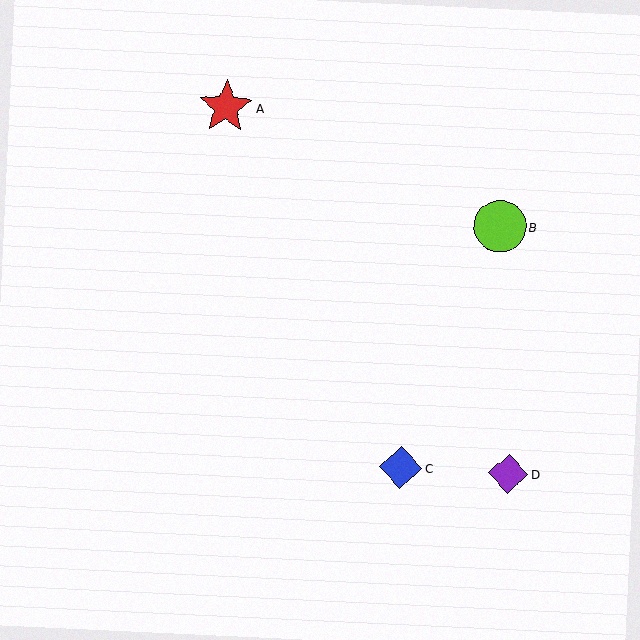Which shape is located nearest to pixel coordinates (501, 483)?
The purple diamond (labeled D) at (508, 474) is nearest to that location.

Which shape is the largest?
The red star (labeled A) is the largest.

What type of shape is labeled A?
Shape A is a red star.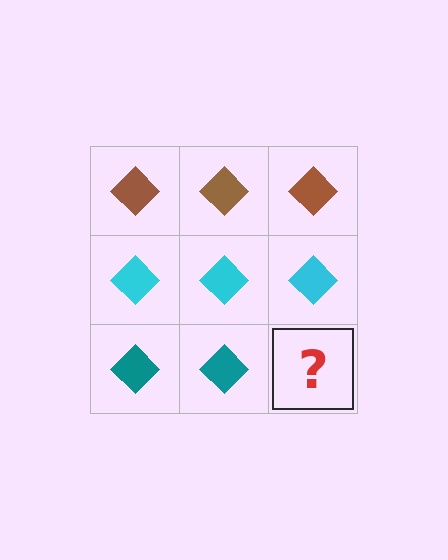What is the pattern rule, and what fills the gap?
The rule is that each row has a consistent color. The gap should be filled with a teal diamond.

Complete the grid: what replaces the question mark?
The question mark should be replaced with a teal diamond.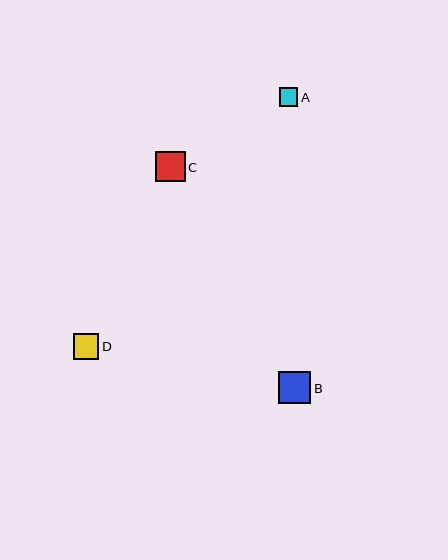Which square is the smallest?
Square A is the smallest with a size of approximately 19 pixels.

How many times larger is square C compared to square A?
Square C is approximately 1.6 times the size of square A.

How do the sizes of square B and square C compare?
Square B and square C are approximately the same size.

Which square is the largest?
Square B is the largest with a size of approximately 32 pixels.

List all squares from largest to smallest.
From largest to smallest: B, C, D, A.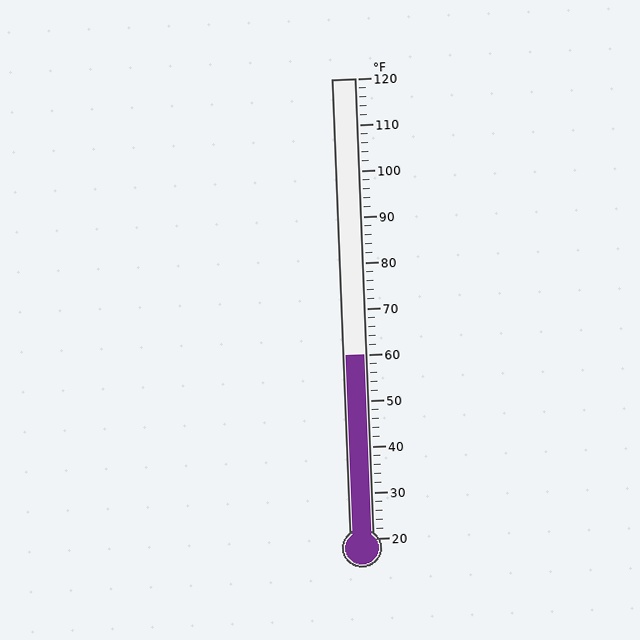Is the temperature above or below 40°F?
The temperature is above 40°F.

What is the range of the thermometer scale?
The thermometer scale ranges from 20°F to 120°F.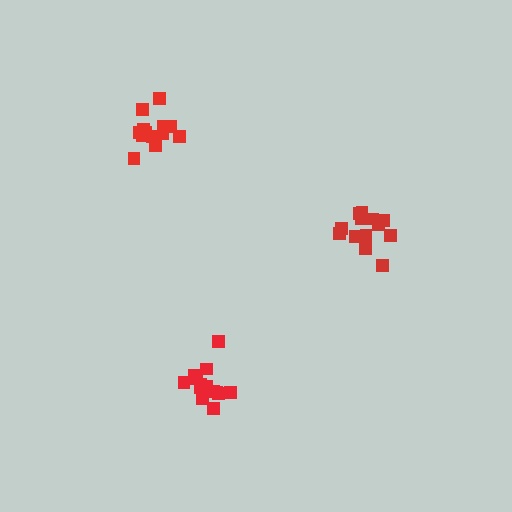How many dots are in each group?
Group 1: 14 dots, Group 2: 13 dots, Group 3: 13 dots (40 total).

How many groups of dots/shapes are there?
There are 3 groups.